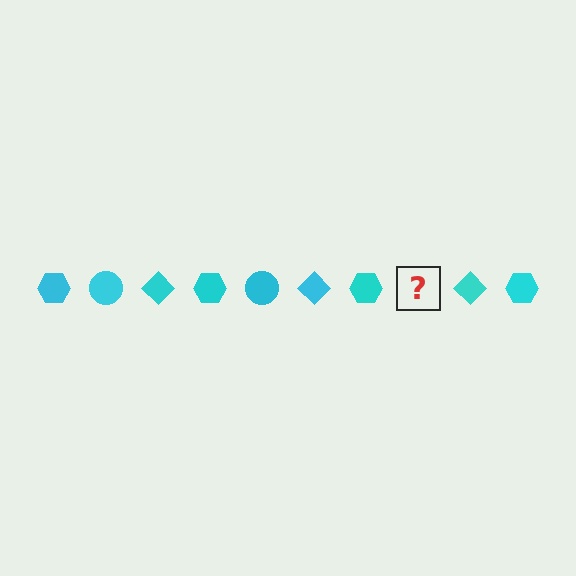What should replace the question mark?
The question mark should be replaced with a cyan circle.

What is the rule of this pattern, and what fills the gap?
The rule is that the pattern cycles through hexagon, circle, diamond shapes in cyan. The gap should be filled with a cyan circle.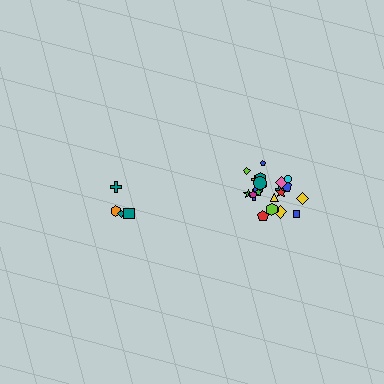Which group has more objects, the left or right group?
The right group.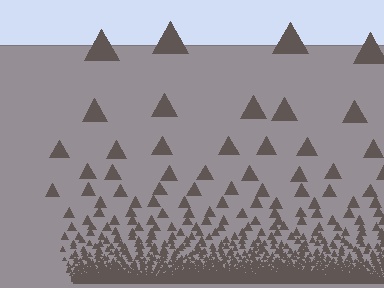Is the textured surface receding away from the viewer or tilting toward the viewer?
The surface appears to tilt toward the viewer. Texture elements get larger and sparser toward the top.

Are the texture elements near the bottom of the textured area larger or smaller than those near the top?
Smaller. The gradient is inverted — elements near the bottom are smaller and denser.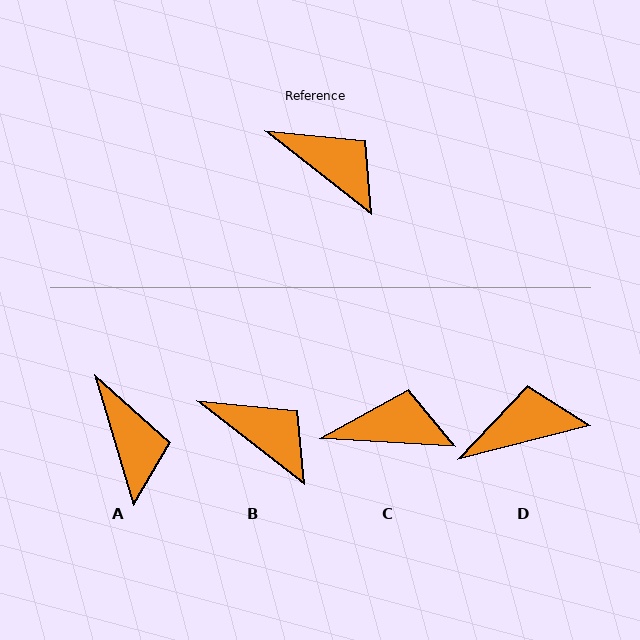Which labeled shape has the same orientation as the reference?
B.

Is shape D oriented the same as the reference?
No, it is off by about 53 degrees.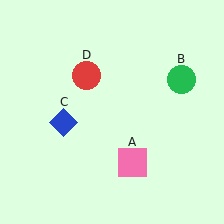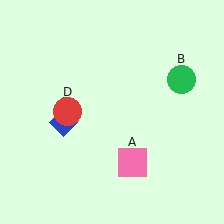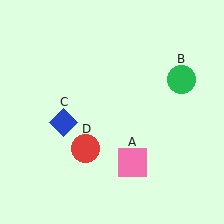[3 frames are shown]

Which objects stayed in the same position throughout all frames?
Pink square (object A) and green circle (object B) and blue diamond (object C) remained stationary.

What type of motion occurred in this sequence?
The red circle (object D) rotated counterclockwise around the center of the scene.